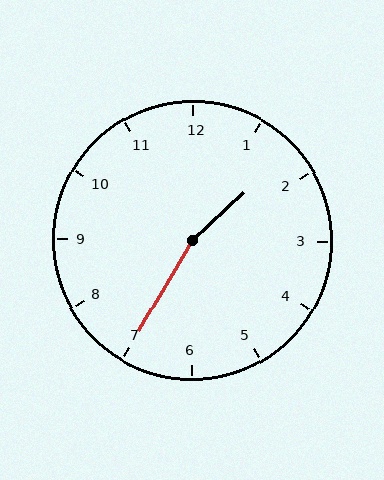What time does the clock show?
1:35.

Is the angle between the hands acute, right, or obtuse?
It is obtuse.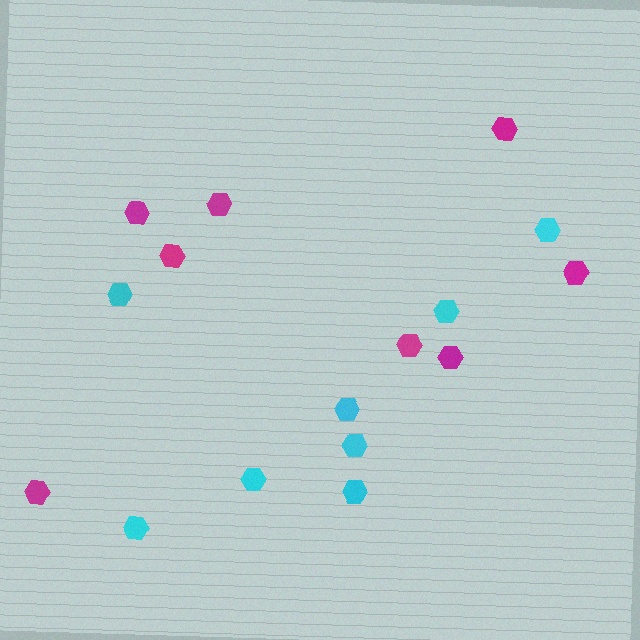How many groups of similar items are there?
There are 2 groups: one group of magenta hexagons (8) and one group of cyan hexagons (8).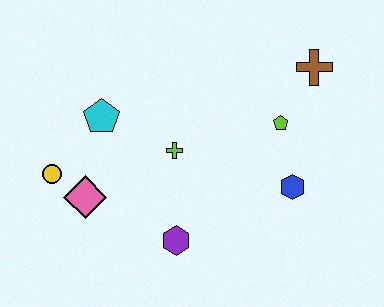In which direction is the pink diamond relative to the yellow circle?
The pink diamond is to the right of the yellow circle.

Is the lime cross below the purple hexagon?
No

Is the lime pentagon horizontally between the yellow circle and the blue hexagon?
Yes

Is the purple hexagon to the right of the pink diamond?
Yes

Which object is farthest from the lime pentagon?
The yellow circle is farthest from the lime pentagon.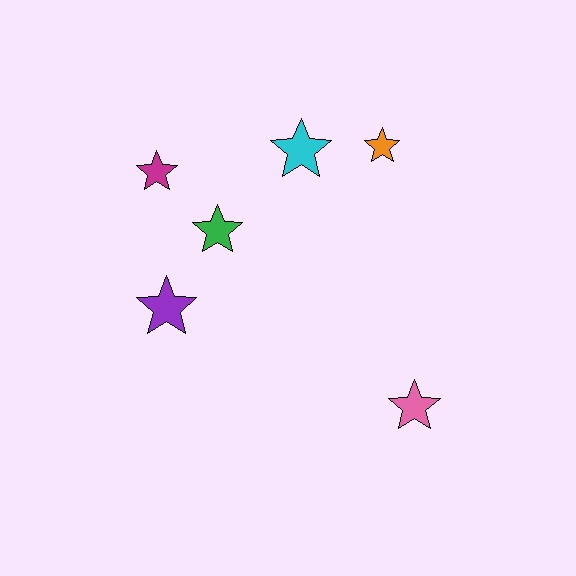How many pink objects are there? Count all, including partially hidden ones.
There is 1 pink object.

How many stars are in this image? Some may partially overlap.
There are 6 stars.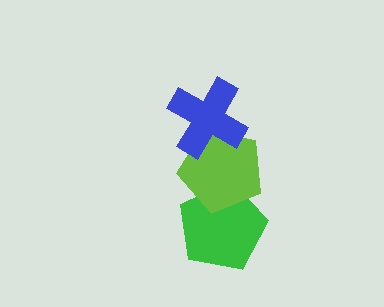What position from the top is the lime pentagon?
The lime pentagon is 2nd from the top.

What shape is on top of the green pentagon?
The lime pentagon is on top of the green pentagon.